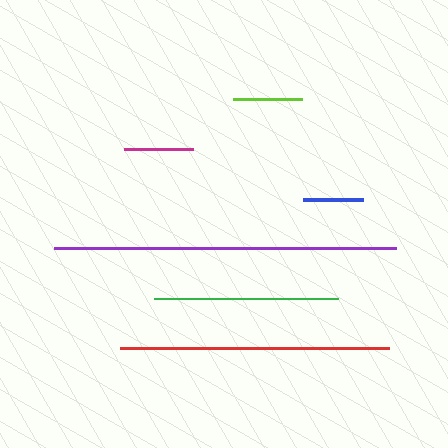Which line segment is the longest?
The purple line is the longest at approximately 343 pixels.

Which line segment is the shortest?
The blue line is the shortest at approximately 60 pixels.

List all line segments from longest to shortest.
From longest to shortest: purple, red, green, magenta, lime, blue.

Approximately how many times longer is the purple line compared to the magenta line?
The purple line is approximately 4.9 times the length of the magenta line.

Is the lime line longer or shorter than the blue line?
The lime line is longer than the blue line.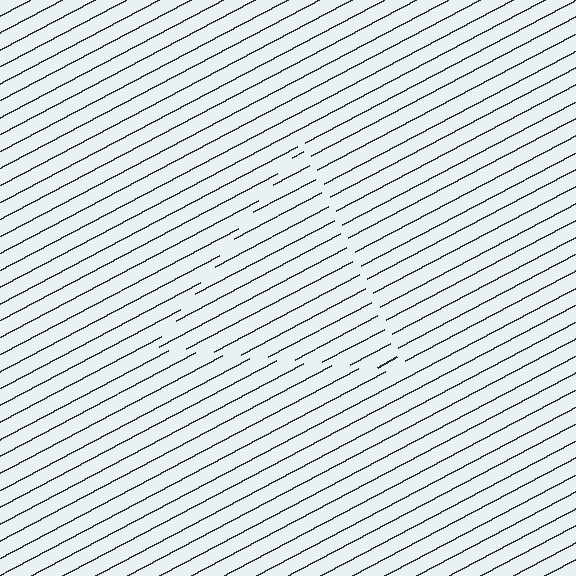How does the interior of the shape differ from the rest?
The interior of the shape contains the same grating, shifted by half a period — the contour is defined by the phase discontinuity where line-ends from the inner and outer gratings abut.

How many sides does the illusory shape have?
3 sides — the line-ends trace a triangle.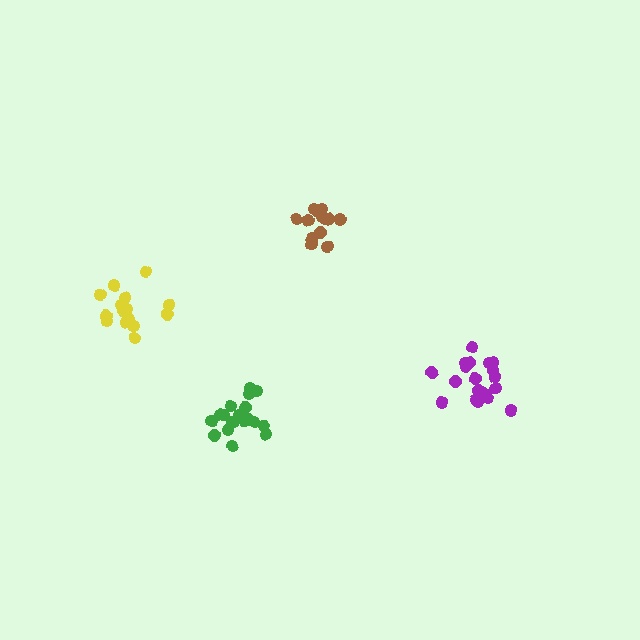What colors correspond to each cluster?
The clusters are colored: green, purple, yellow, brown.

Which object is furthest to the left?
The yellow cluster is leftmost.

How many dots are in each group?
Group 1: 19 dots, Group 2: 20 dots, Group 3: 15 dots, Group 4: 15 dots (69 total).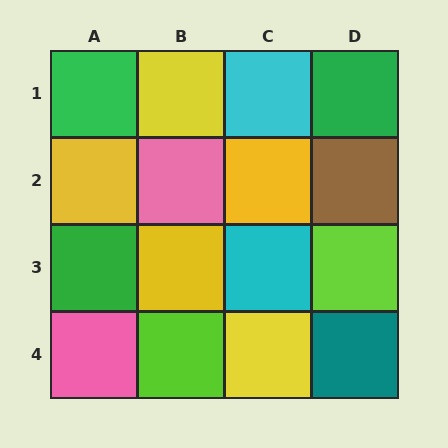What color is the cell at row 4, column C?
Yellow.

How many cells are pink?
2 cells are pink.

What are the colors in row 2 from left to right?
Yellow, pink, yellow, brown.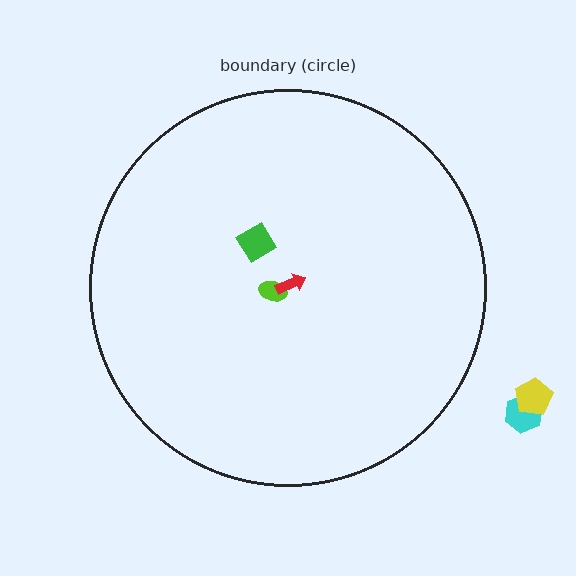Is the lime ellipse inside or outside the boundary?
Inside.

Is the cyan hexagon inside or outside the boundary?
Outside.